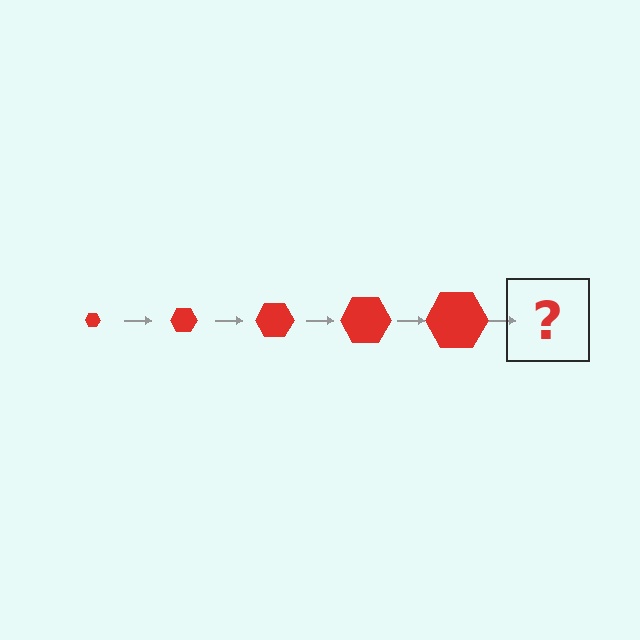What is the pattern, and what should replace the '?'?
The pattern is that the hexagon gets progressively larger each step. The '?' should be a red hexagon, larger than the previous one.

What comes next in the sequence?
The next element should be a red hexagon, larger than the previous one.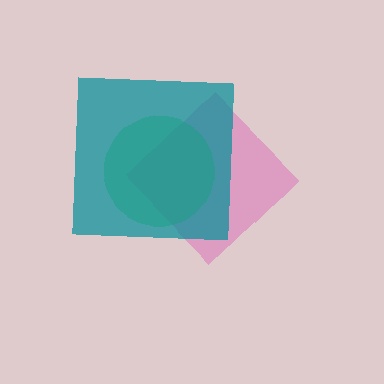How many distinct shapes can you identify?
There are 3 distinct shapes: a pink diamond, a green circle, a teal square.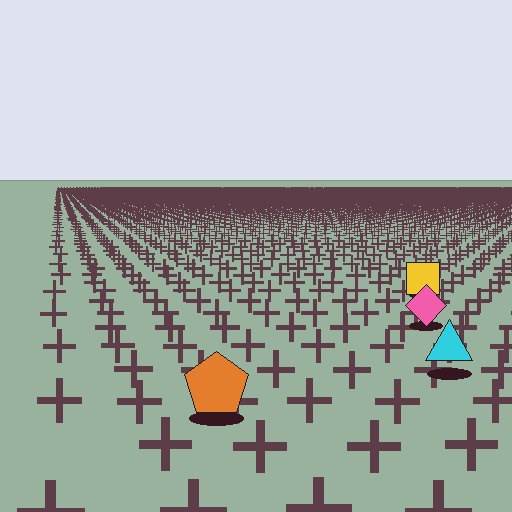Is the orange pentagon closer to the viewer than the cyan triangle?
Yes. The orange pentagon is closer — you can tell from the texture gradient: the ground texture is coarser near it.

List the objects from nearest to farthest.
From nearest to farthest: the orange pentagon, the cyan triangle, the pink diamond, the yellow square.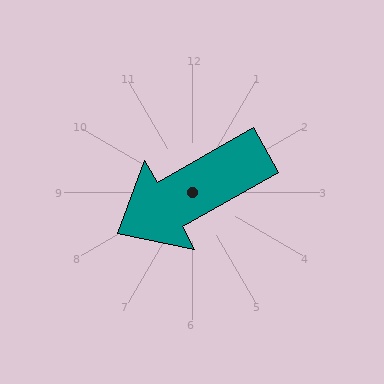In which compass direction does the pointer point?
Southwest.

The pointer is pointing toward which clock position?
Roughly 8 o'clock.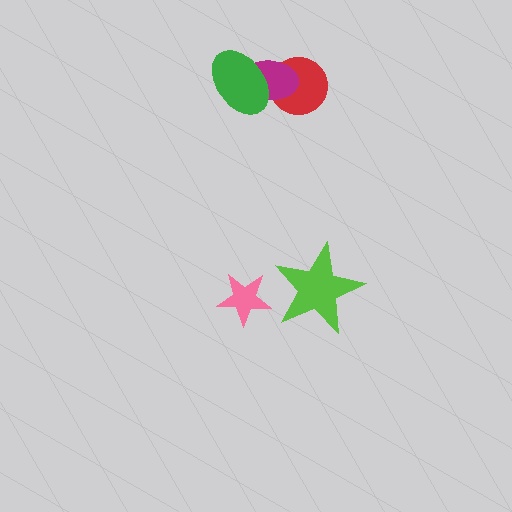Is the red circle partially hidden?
Yes, it is partially covered by another shape.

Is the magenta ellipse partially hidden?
Yes, it is partially covered by another shape.